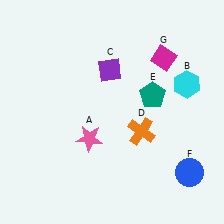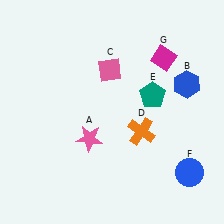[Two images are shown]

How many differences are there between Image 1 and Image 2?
There are 2 differences between the two images.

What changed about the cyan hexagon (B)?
In Image 1, B is cyan. In Image 2, it changed to blue.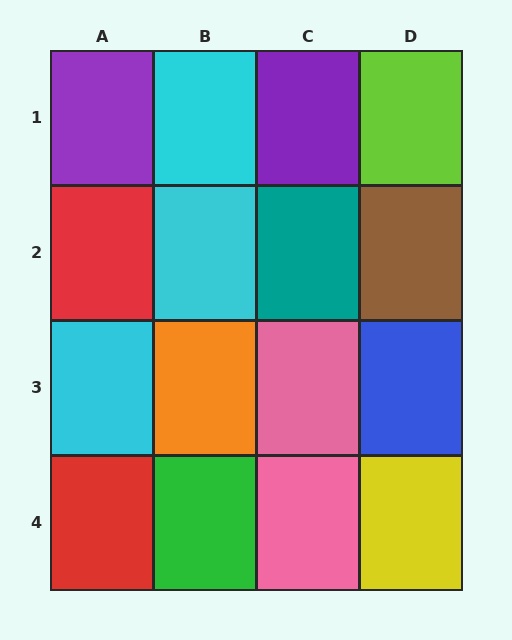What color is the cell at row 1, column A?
Purple.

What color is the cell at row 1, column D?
Lime.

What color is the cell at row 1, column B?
Cyan.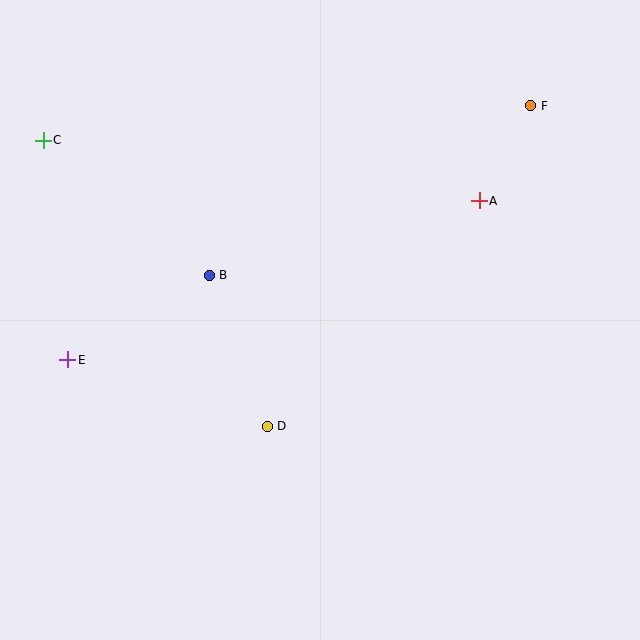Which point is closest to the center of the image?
Point D at (267, 426) is closest to the center.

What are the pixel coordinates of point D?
Point D is at (267, 426).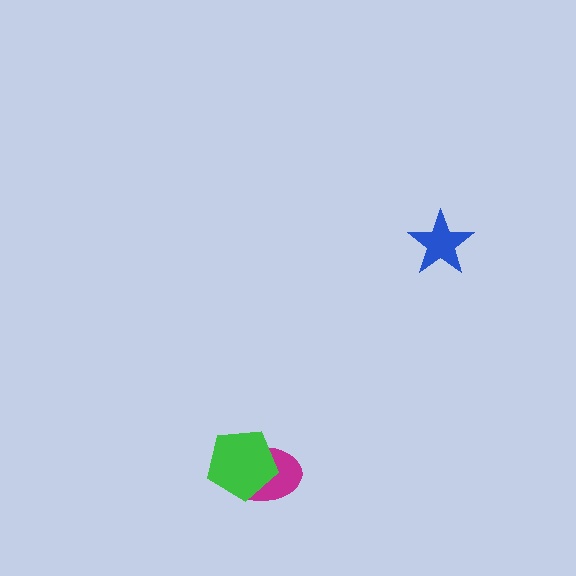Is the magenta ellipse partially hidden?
Yes, it is partially covered by another shape.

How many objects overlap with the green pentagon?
1 object overlaps with the green pentagon.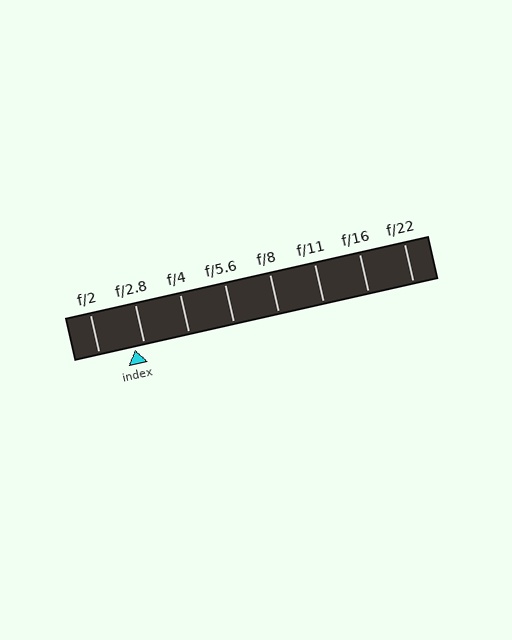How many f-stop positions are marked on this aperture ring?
There are 8 f-stop positions marked.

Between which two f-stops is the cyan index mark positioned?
The index mark is between f/2 and f/2.8.